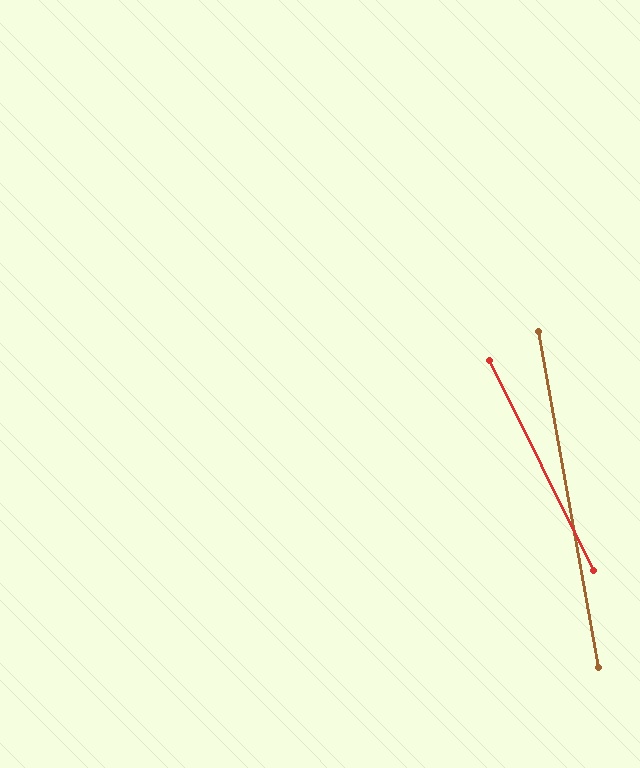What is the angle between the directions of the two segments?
Approximately 16 degrees.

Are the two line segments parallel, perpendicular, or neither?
Neither parallel nor perpendicular — they differ by about 16°.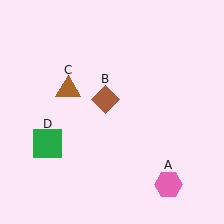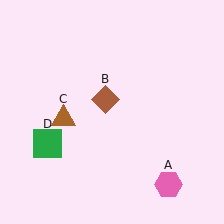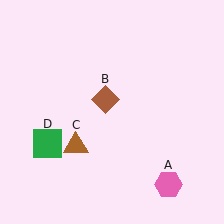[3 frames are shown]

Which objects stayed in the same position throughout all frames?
Pink hexagon (object A) and brown diamond (object B) and green square (object D) remained stationary.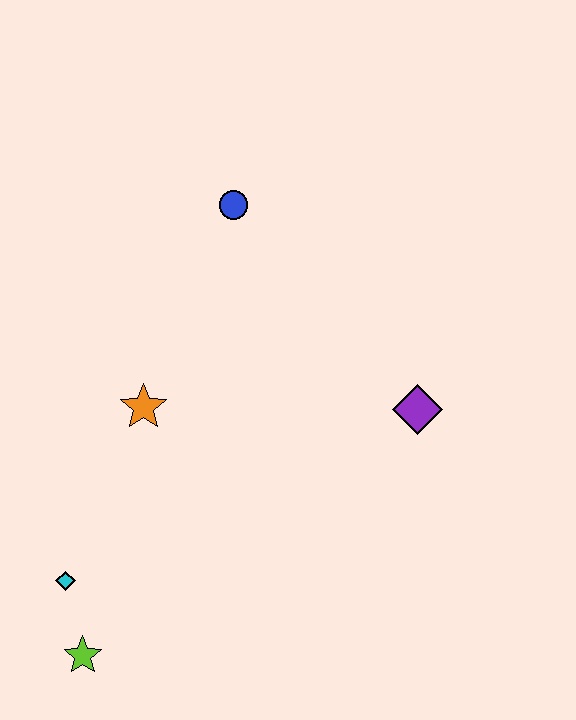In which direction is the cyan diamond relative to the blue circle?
The cyan diamond is below the blue circle.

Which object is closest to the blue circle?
The orange star is closest to the blue circle.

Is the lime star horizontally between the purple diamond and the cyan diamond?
Yes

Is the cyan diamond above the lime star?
Yes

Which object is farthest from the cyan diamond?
The blue circle is farthest from the cyan diamond.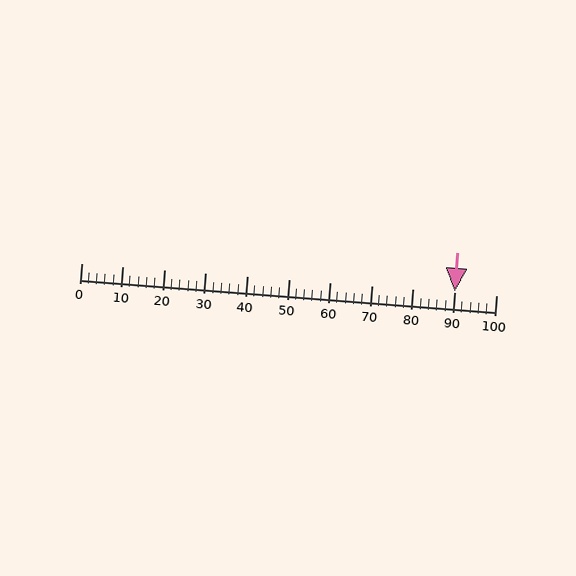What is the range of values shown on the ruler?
The ruler shows values from 0 to 100.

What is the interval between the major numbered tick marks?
The major tick marks are spaced 10 units apart.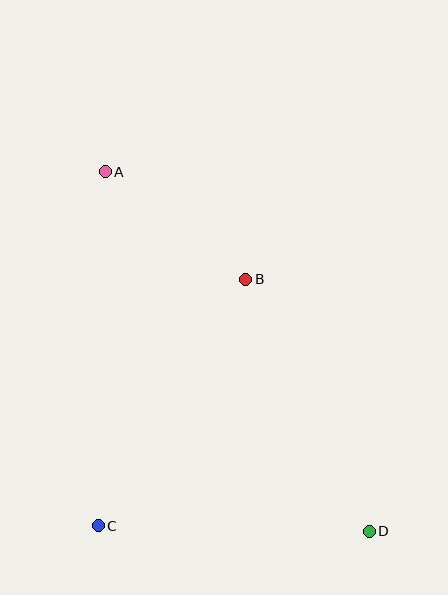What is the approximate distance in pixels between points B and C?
The distance between B and C is approximately 287 pixels.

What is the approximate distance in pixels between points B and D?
The distance between B and D is approximately 281 pixels.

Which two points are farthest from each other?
Points A and D are farthest from each other.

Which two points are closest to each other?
Points A and B are closest to each other.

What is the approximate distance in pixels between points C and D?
The distance between C and D is approximately 271 pixels.